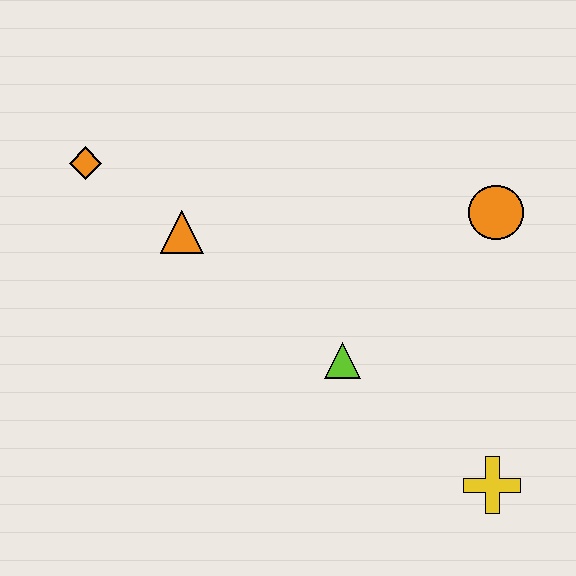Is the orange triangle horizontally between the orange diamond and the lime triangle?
Yes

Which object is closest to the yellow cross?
The lime triangle is closest to the yellow cross.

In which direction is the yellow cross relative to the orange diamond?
The yellow cross is to the right of the orange diamond.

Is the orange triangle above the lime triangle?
Yes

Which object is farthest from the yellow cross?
The orange diamond is farthest from the yellow cross.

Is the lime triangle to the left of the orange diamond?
No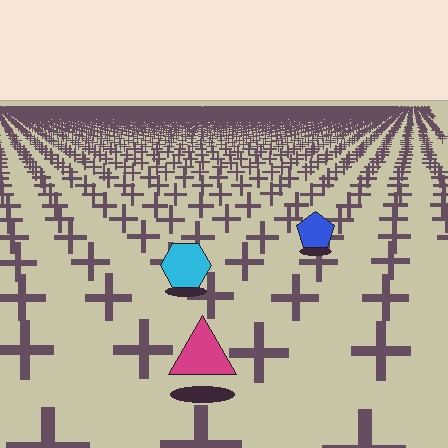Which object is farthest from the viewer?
The blue pentagon is farthest from the viewer. It appears smaller and the ground texture around it is denser.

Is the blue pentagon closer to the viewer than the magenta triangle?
No. The magenta triangle is closer — you can tell from the texture gradient: the ground texture is coarser near it.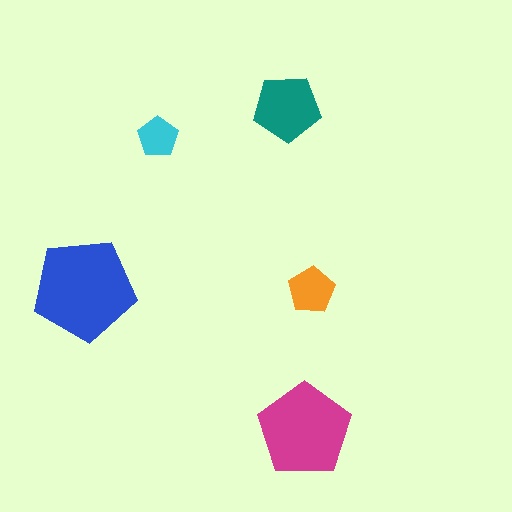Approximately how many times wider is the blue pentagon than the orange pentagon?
About 2 times wider.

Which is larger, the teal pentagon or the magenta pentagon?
The magenta one.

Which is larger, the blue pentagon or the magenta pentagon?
The blue one.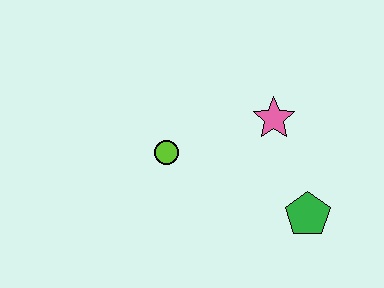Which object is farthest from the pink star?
The lime circle is farthest from the pink star.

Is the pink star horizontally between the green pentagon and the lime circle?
Yes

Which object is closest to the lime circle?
The pink star is closest to the lime circle.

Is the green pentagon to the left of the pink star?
No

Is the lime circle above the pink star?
No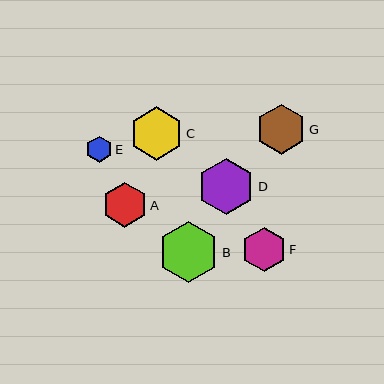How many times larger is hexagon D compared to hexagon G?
Hexagon D is approximately 1.1 times the size of hexagon G.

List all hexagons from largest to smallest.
From largest to smallest: B, D, C, G, A, F, E.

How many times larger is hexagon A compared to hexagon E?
Hexagon A is approximately 1.7 times the size of hexagon E.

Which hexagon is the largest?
Hexagon B is the largest with a size of approximately 61 pixels.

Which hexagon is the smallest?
Hexagon E is the smallest with a size of approximately 26 pixels.